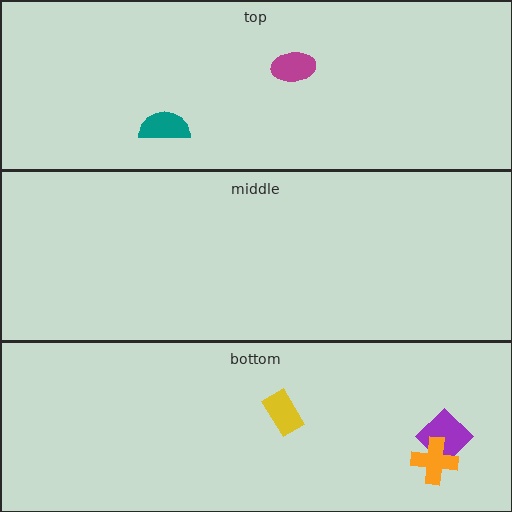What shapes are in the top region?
The teal semicircle, the magenta ellipse.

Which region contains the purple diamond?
The bottom region.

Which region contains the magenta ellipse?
The top region.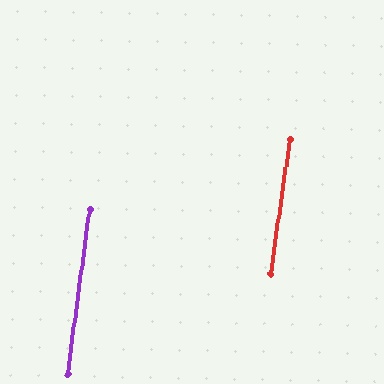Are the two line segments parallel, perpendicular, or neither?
Parallel — their directions differ by only 0.7°.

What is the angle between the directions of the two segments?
Approximately 1 degree.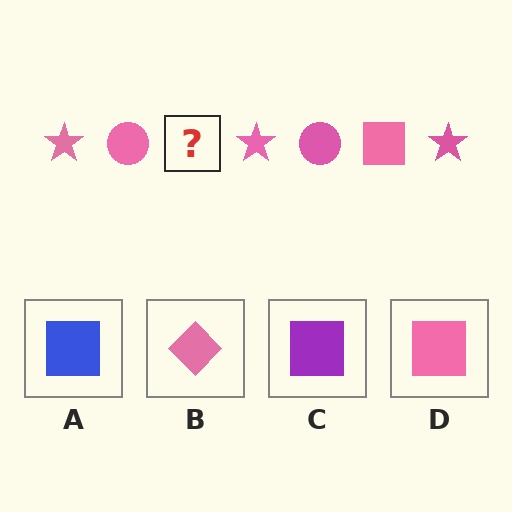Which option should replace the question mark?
Option D.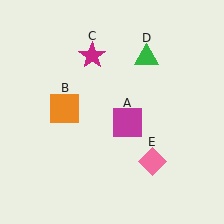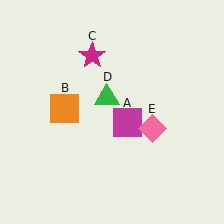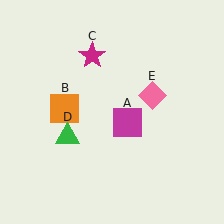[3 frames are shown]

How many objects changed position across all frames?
2 objects changed position: green triangle (object D), pink diamond (object E).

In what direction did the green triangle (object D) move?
The green triangle (object D) moved down and to the left.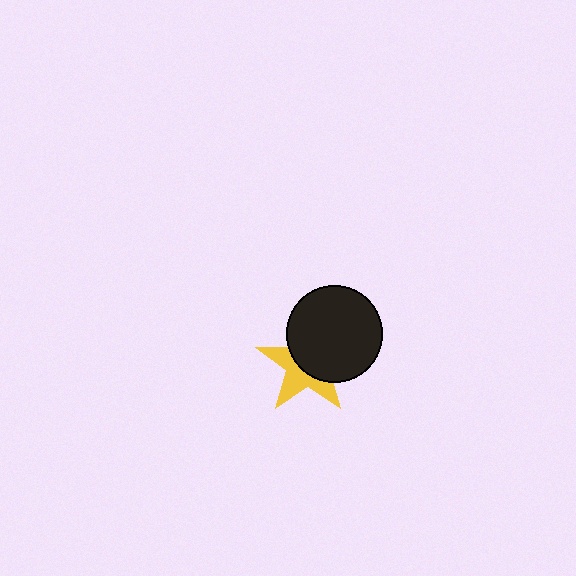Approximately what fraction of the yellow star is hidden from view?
Roughly 54% of the yellow star is hidden behind the black circle.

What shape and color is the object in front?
The object in front is a black circle.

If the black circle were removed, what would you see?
You would see the complete yellow star.